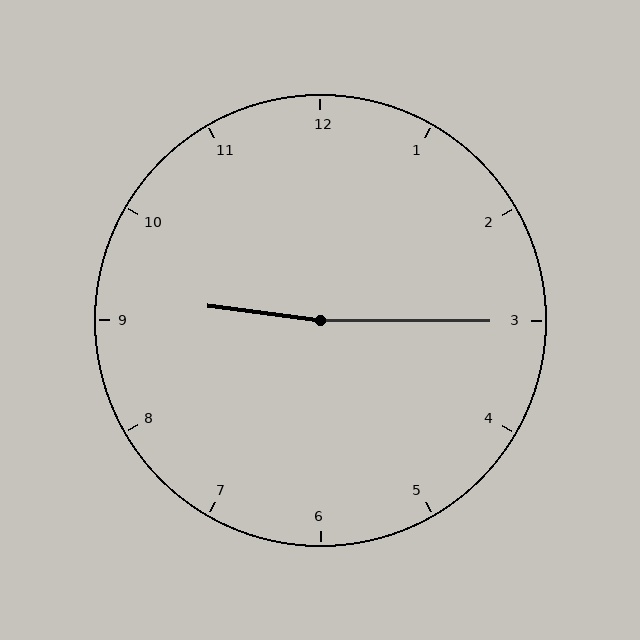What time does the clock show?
9:15.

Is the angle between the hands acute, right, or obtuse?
It is obtuse.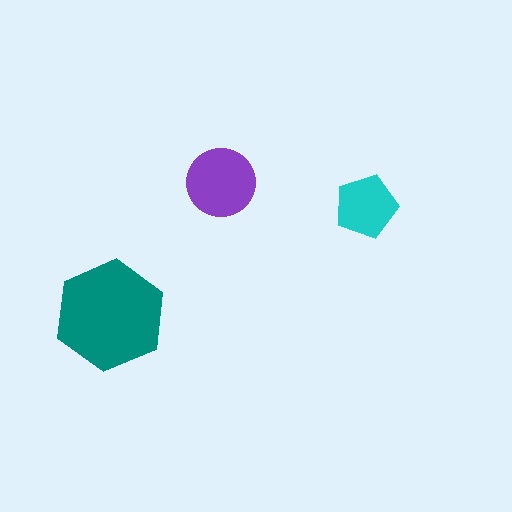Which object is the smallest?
The cyan pentagon.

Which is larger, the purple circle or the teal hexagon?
The teal hexagon.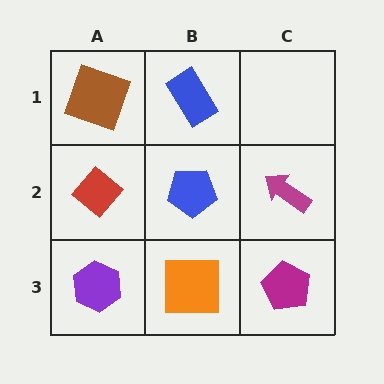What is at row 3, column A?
A purple hexagon.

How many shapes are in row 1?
2 shapes.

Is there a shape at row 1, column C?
No, that cell is empty.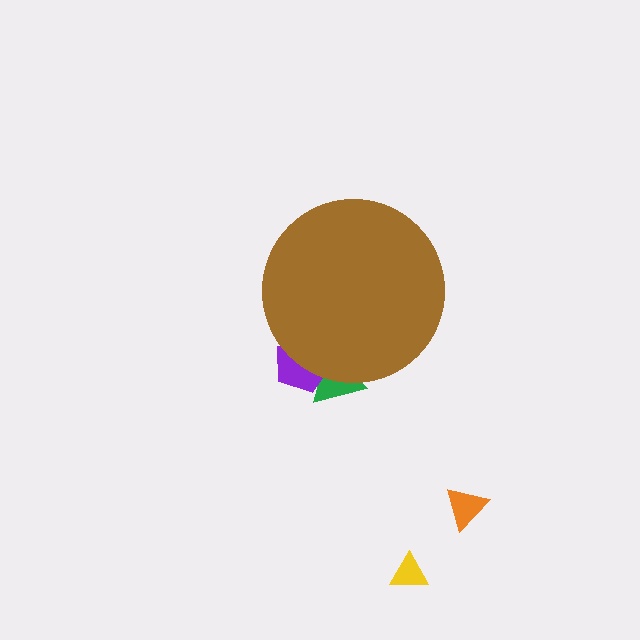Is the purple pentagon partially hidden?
Yes, the purple pentagon is partially hidden behind the brown circle.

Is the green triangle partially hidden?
Yes, the green triangle is partially hidden behind the brown circle.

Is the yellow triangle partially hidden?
No, the yellow triangle is fully visible.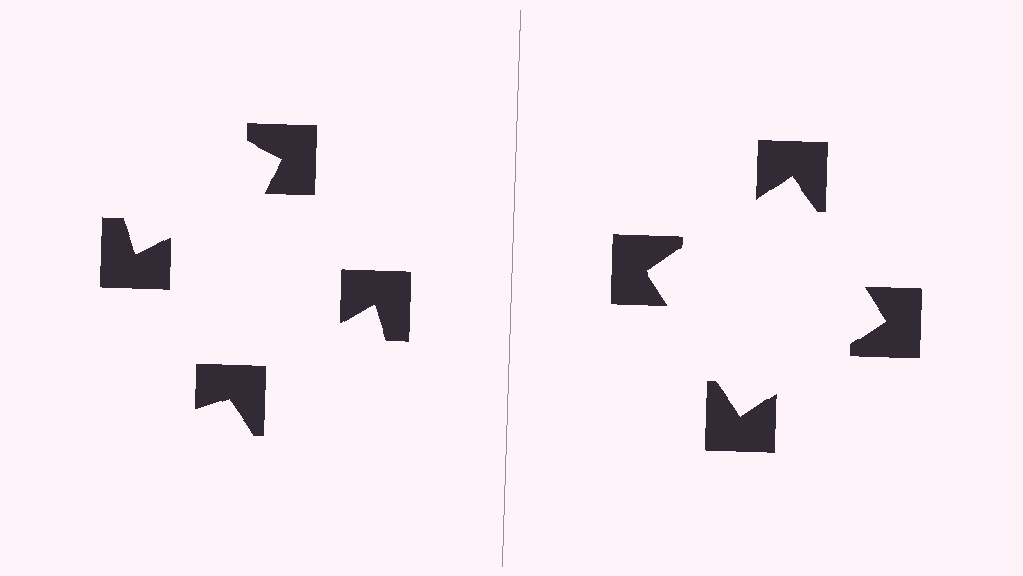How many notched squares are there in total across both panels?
8 — 4 on each side.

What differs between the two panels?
The notched squares are positioned identically on both sides; only the wedge orientations differ. On the right they align to a square; on the left they are misaligned.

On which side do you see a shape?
An illusory square appears on the right side. On the left side the wedge cuts are rotated, so no coherent shape forms.